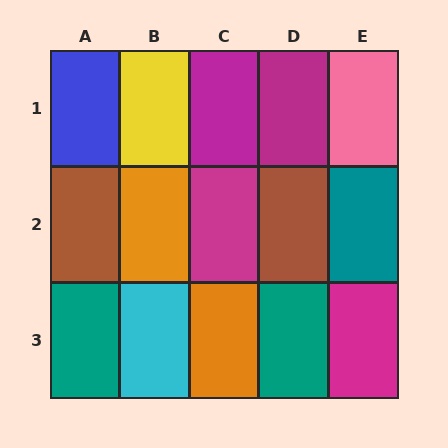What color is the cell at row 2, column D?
Brown.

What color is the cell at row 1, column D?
Magenta.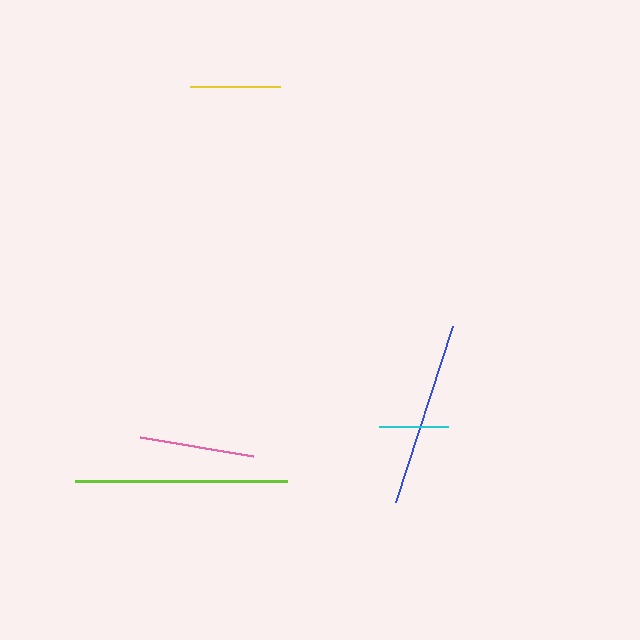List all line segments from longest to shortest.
From longest to shortest: lime, blue, pink, yellow, cyan.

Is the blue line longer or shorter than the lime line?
The lime line is longer than the blue line.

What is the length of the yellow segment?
The yellow segment is approximately 91 pixels long.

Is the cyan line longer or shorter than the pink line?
The pink line is longer than the cyan line.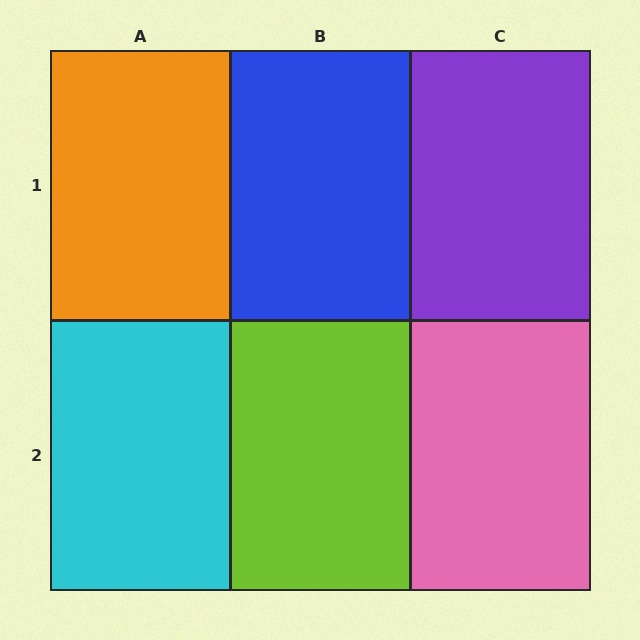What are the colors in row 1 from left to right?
Orange, blue, purple.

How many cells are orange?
1 cell is orange.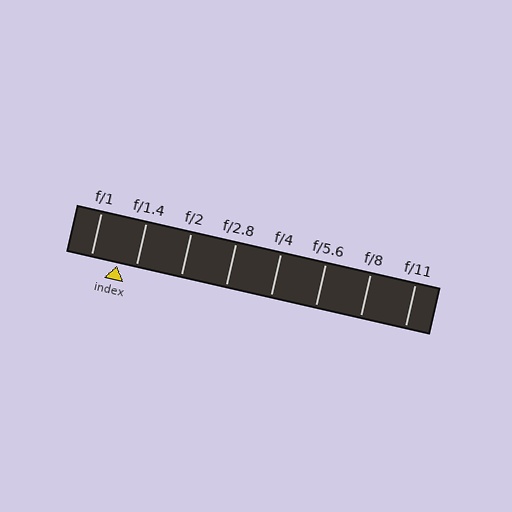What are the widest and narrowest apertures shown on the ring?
The widest aperture shown is f/1 and the narrowest is f/11.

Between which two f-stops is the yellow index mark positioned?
The index mark is between f/1 and f/1.4.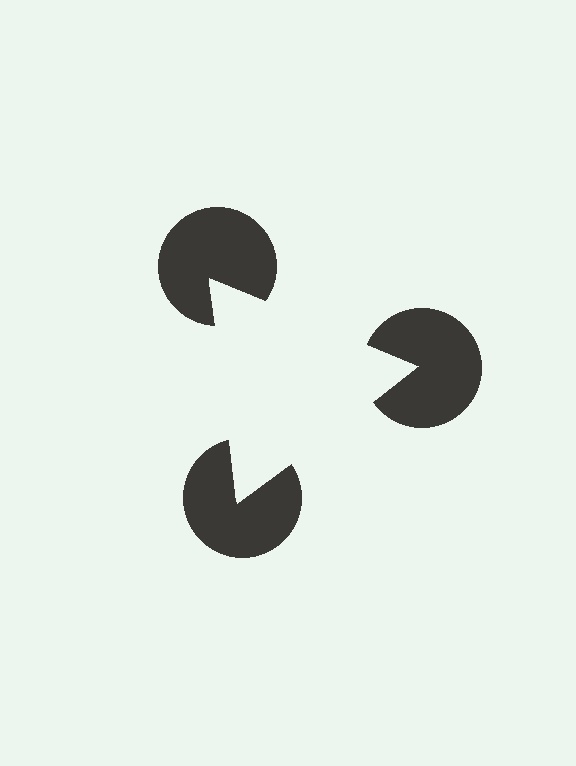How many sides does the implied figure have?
3 sides.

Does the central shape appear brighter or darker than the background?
It typically appears slightly brighter than the background, even though no actual brightness change is drawn.